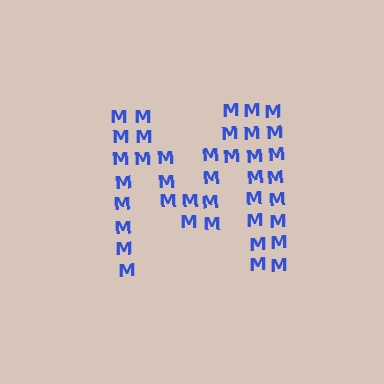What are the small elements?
The small elements are letter M's.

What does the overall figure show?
The overall figure shows the letter M.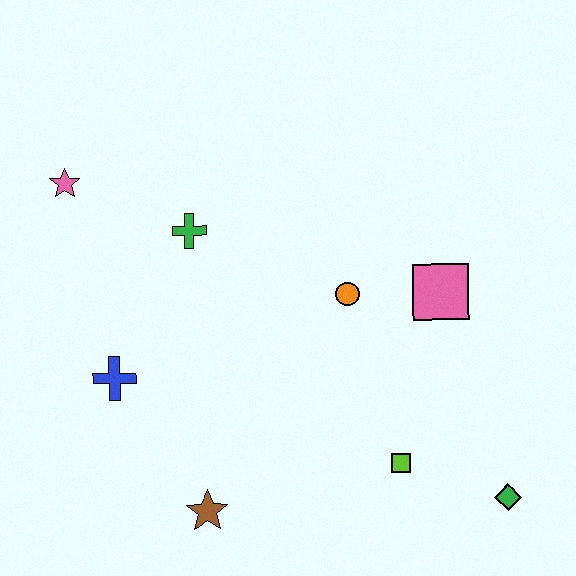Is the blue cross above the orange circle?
No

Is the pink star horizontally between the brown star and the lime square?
No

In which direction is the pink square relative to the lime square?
The pink square is above the lime square.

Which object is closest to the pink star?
The green cross is closest to the pink star.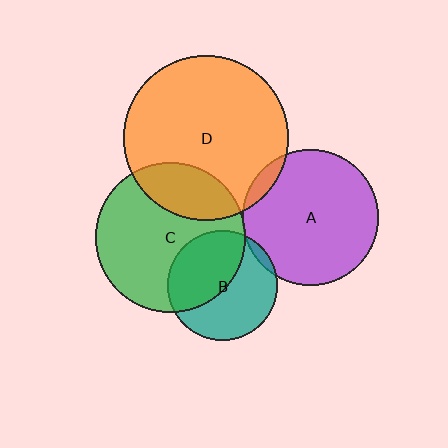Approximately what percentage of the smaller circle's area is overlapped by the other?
Approximately 25%.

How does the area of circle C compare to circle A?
Approximately 1.2 times.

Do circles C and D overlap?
Yes.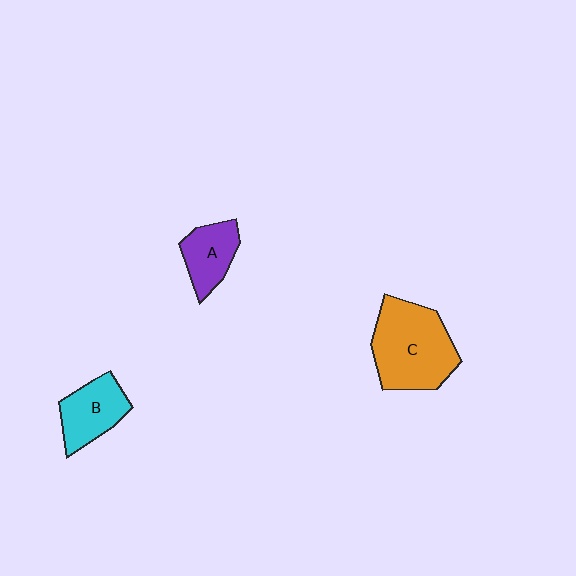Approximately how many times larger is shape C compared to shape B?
Approximately 1.7 times.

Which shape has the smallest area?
Shape A (purple).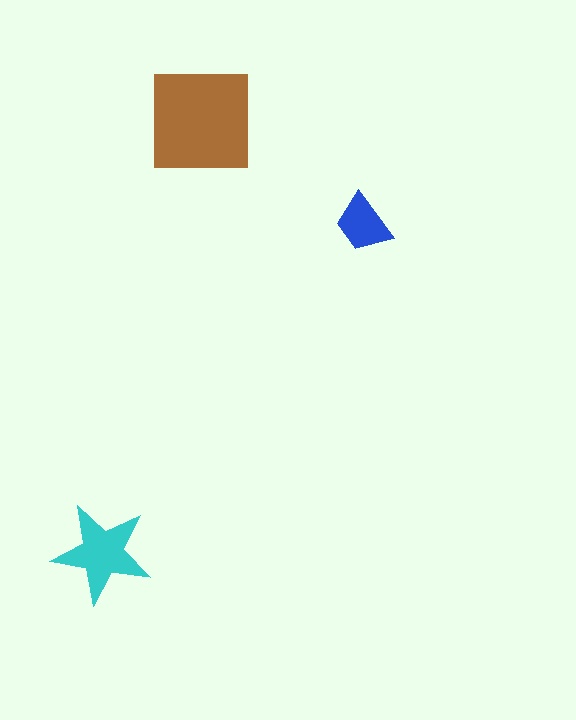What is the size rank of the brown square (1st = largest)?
1st.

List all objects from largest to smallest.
The brown square, the cyan star, the blue trapezoid.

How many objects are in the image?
There are 3 objects in the image.